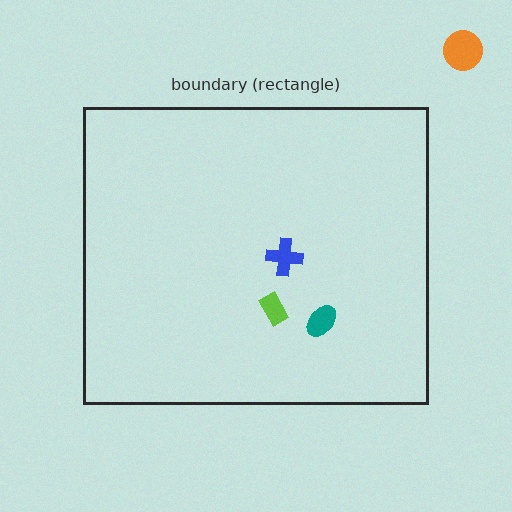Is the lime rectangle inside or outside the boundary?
Inside.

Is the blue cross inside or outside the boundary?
Inside.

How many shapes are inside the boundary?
3 inside, 1 outside.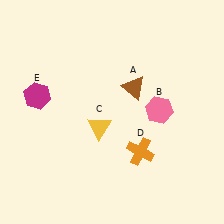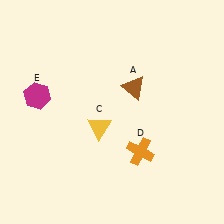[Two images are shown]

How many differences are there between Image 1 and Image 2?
There is 1 difference between the two images.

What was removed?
The pink hexagon (B) was removed in Image 2.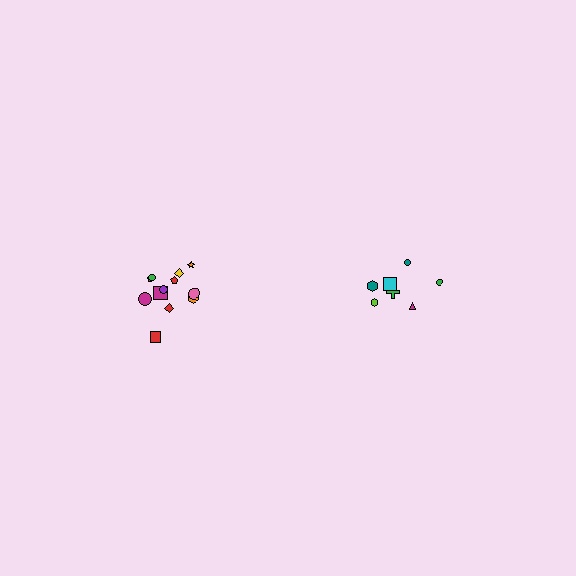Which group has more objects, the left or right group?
The left group.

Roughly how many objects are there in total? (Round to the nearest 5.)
Roughly 20 objects in total.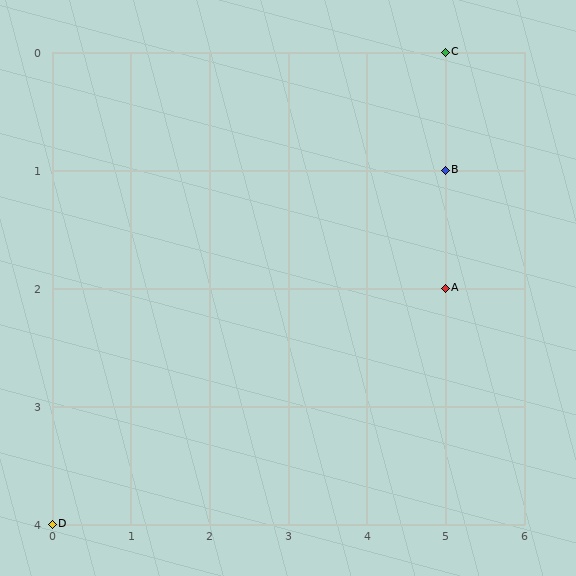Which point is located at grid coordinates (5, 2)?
Point A is at (5, 2).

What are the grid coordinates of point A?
Point A is at grid coordinates (5, 2).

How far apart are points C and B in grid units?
Points C and B are 1 row apart.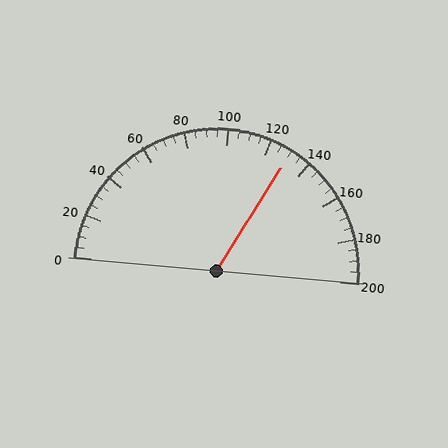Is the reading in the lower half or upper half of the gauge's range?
The reading is in the upper half of the range (0 to 200).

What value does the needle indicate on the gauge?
The needle indicates approximately 130.